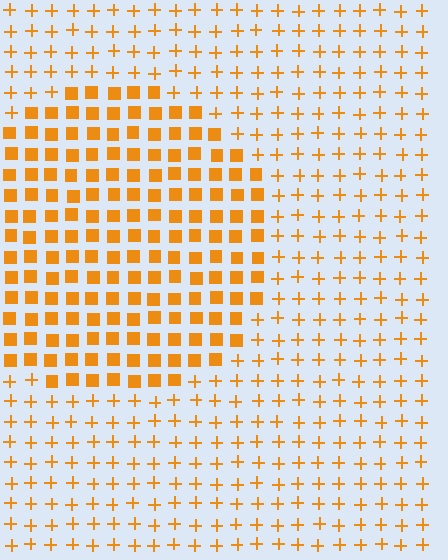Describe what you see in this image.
The image is filled with small orange elements arranged in a uniform grid. A circle-shaped region contains squares, while the surrounding area contains plus signs. The boundary is defined purely by the change in element shape.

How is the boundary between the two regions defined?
The boundary is defined by a change in element shape: squares inside vs. plus signs outside. All elements share the same color and spacing.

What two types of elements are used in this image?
The image uses squares inside the circle region and plus signs outside it.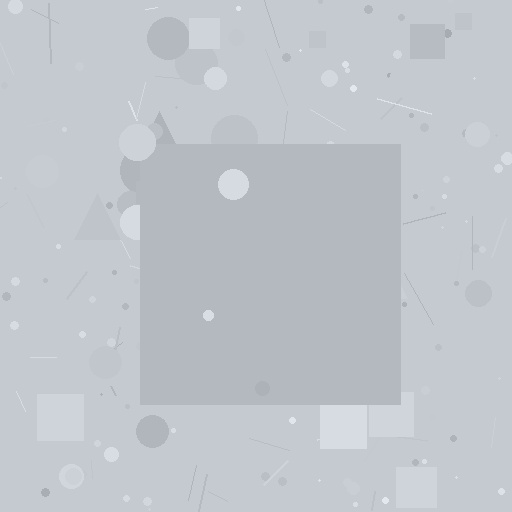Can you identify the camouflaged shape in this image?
The camouflaged shape is a square.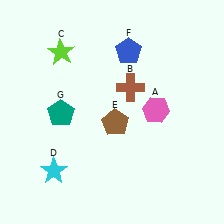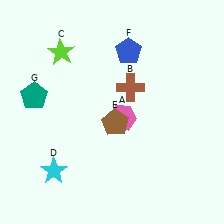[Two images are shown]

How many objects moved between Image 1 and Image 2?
2 objects moved between the two images.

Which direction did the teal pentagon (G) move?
The teal pentagon (G) moved left.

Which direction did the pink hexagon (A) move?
The pink hexagon (A) moved left.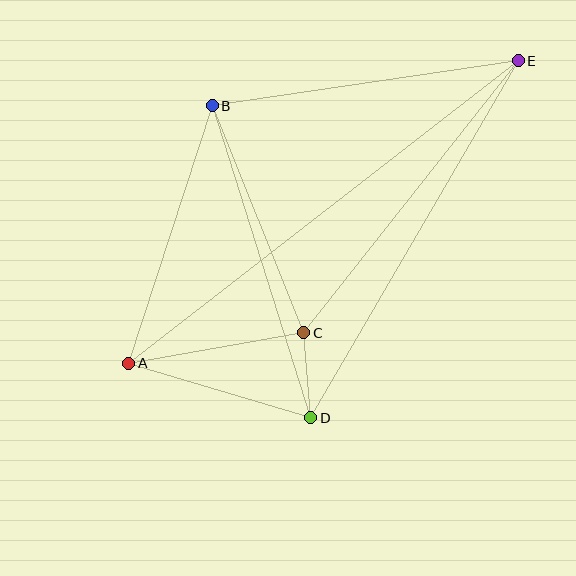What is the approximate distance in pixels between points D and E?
The distance between D and E is approximately 413 pixels.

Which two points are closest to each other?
Points C and D are closest to each other.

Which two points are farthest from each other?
Points A and E are farthest from each other.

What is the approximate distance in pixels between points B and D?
The distance between B and D is approximately 327 pixels.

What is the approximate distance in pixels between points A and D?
The distance between A and D is approximately 190 pixels.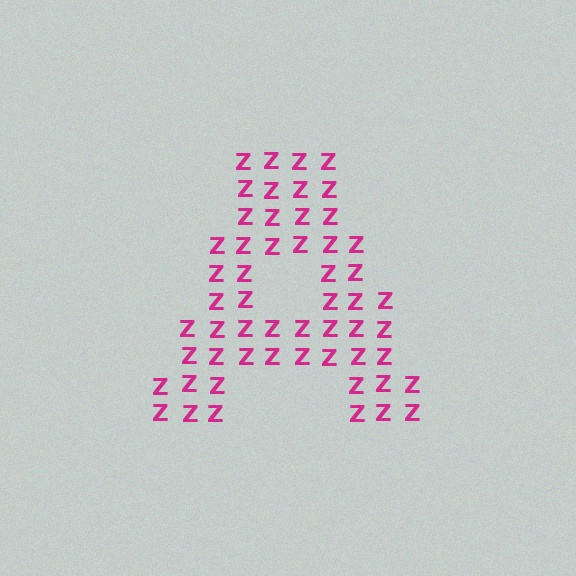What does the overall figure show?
The overall figure shows the letter A.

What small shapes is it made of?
It is made of small letter Z's.